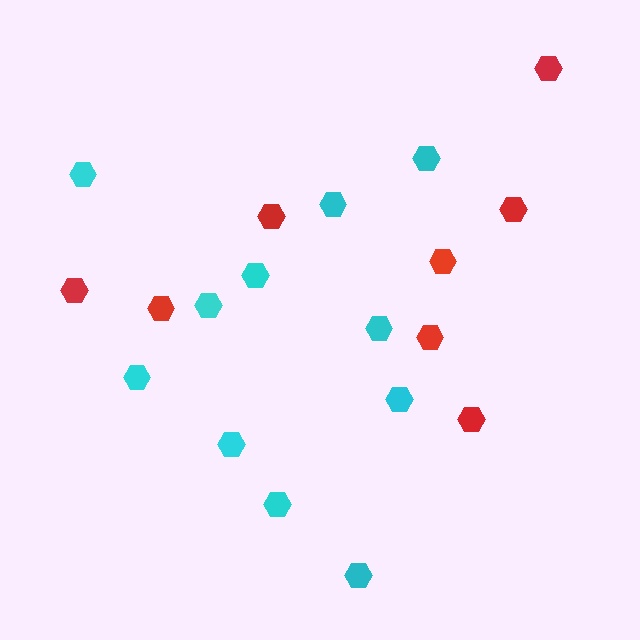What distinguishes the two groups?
There are 2 groups: one group of red hexagons (8) and one group of cyan hexagons (11).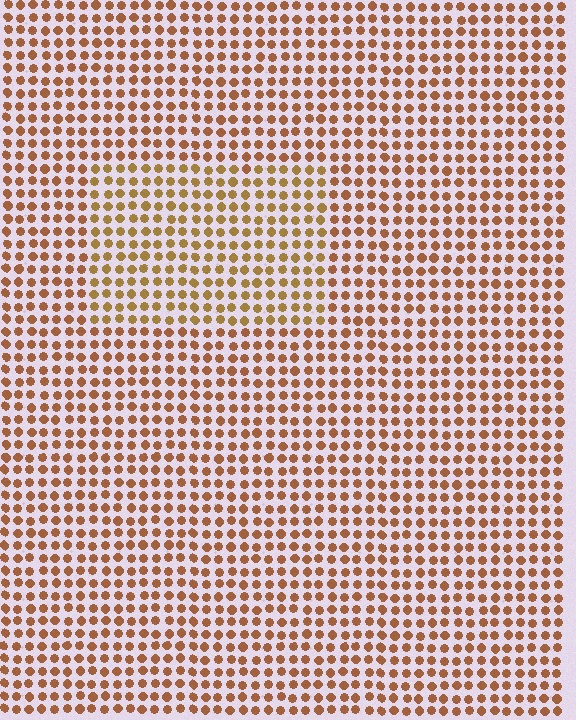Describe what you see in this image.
The image is filled with small brown elements in a uniform arrangement. A rectangle-shaped region is visible where the elements are tinted to a slightly different hue, forming a subtle color boundary.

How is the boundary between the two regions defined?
The boundary is defined purely by a slight shift in hue (about 20 degrees). Spacing, size, and orientation are identical on both sides.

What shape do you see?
I see a rectangle.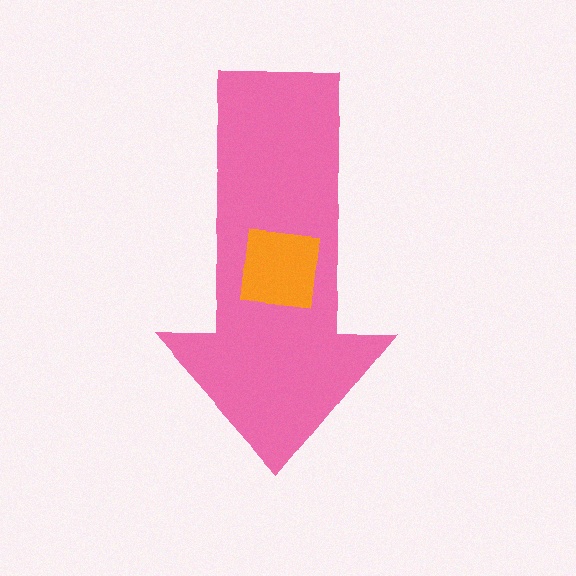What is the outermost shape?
The pink arrow.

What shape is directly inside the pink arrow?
The orange square.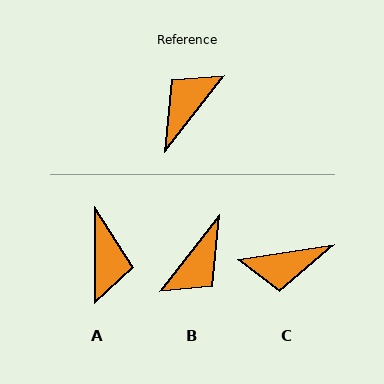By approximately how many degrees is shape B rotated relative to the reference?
Approximately 179 degrees clockwise.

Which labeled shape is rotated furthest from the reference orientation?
B, about 179 degrees away.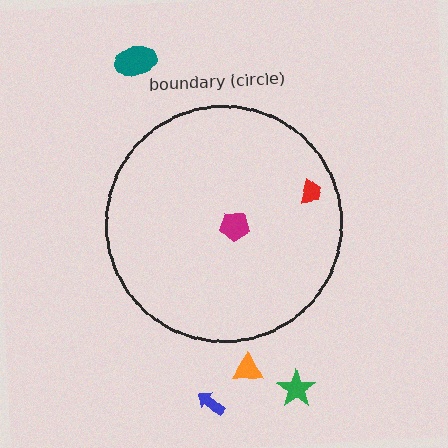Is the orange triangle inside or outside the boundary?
Outside.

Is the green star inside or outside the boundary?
Outside.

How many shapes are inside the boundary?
2 inside, 4 outside.